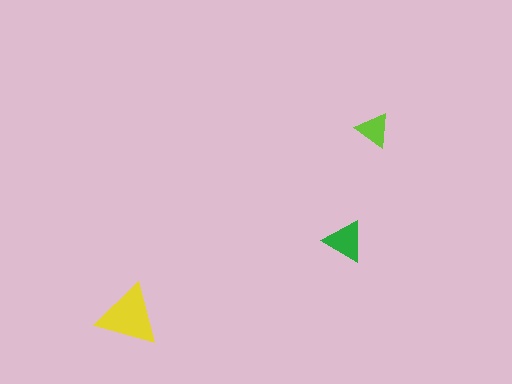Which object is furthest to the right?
The lime triangle is rightmost.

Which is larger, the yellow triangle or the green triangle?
The yellow one.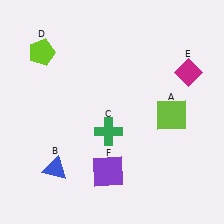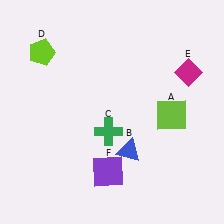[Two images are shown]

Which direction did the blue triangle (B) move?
The blue triangle (B) moved right.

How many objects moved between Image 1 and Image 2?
1 object moved between the two images.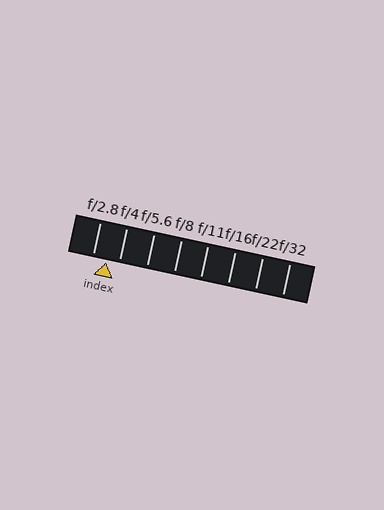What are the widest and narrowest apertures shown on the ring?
The widest aperture shown is f/2.8 and the narrowest is f/32.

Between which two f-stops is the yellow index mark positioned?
The index mark is between f/2.8 and f/4.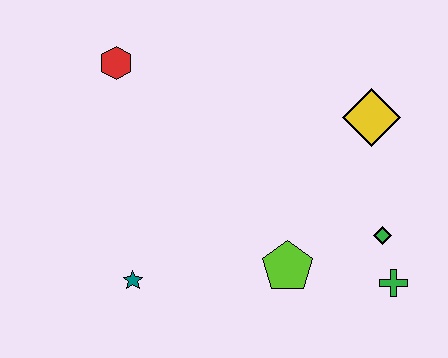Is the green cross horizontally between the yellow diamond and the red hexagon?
No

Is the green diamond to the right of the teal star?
Yes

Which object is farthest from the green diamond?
The red hexagon is farthest from the green diamond.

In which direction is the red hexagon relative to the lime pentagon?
The red hexagon is above the lime pentagon.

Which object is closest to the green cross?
The green diamond is closest to the green cross.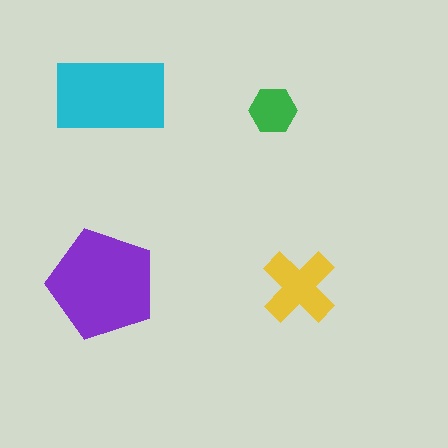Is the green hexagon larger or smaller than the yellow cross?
Smaller.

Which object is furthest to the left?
The purple pentagon is leftmost.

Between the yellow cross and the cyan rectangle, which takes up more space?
The cyan rectangle.